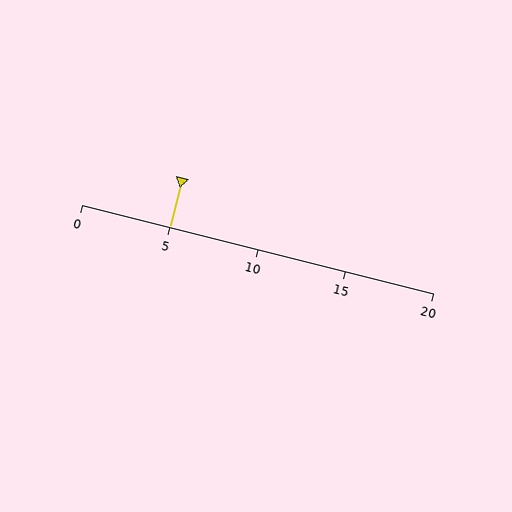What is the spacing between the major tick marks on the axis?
The major ticks are spaced 5 apart.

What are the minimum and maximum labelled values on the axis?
The axis runs from 0 to 20.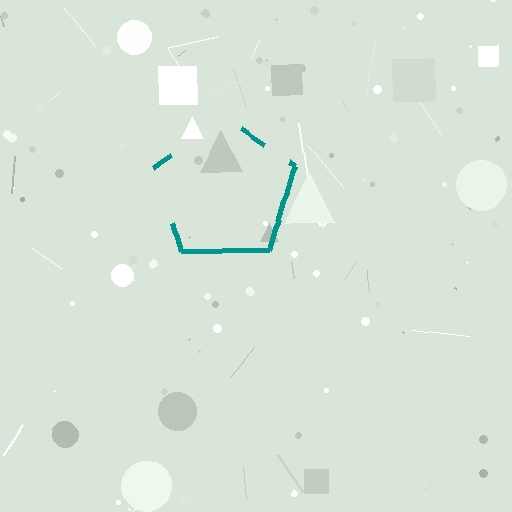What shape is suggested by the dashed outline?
The dashed outline suggests a pentagon.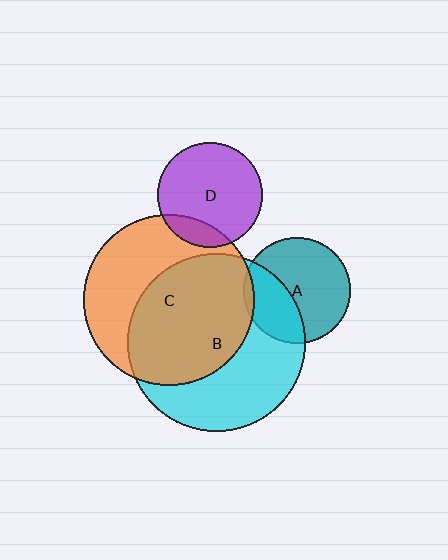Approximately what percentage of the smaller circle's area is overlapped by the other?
Approximately 55%.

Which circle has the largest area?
Circle B (cyan).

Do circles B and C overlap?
Yes.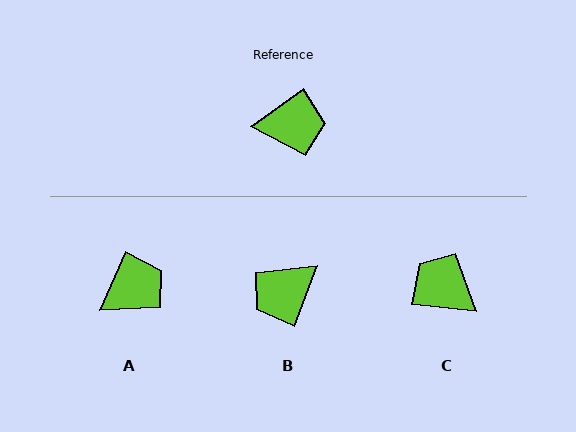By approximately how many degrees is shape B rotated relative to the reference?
Approximately 146 degrees clockwise.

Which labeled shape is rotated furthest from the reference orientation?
B, about 146 degrees away.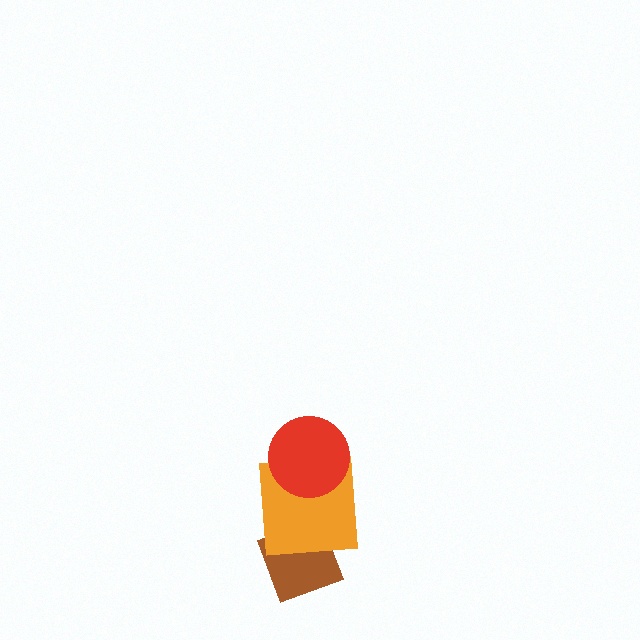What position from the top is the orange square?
The orange square is 2nd from the top.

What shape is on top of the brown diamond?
The orange square is on top of the brown diamond.